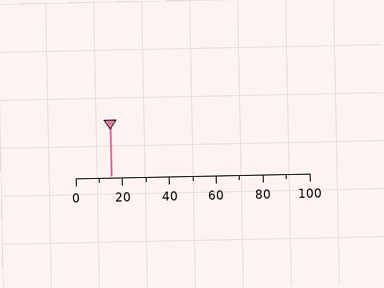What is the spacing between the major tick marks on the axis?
The major ticks are spaced 20 apart.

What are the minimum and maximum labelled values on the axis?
The axis runs from 0 to 100.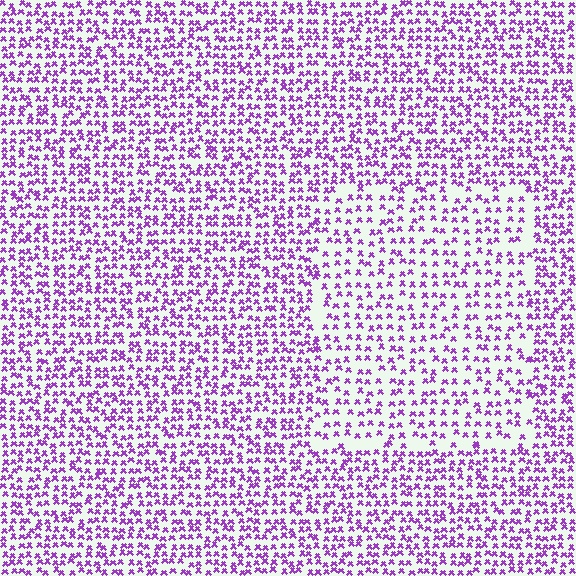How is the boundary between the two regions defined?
The boundary is defined by a change in element density (approximately 1.6x ratio). All elements are the same color, size, and shape.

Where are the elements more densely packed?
The elements are more densely packed outside the rectangle boundary.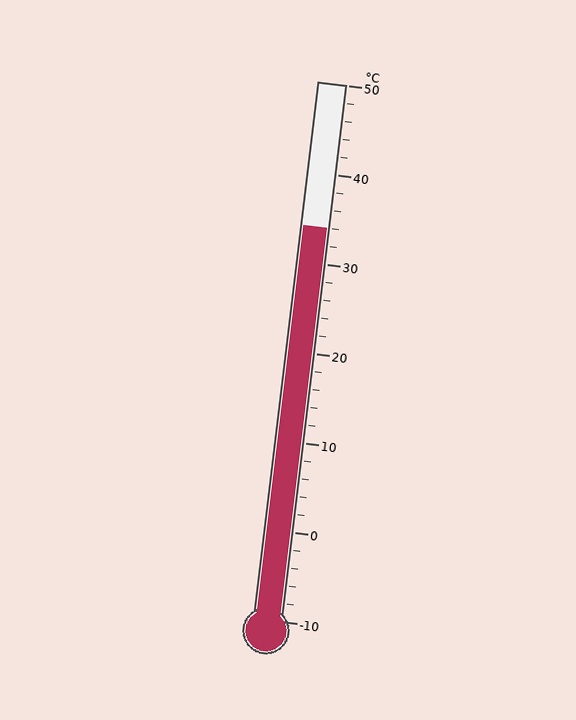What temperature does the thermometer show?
The thermometer shows approximately 34°C.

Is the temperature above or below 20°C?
The temperature is above 20°C.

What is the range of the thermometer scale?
The thermometer scale ranges from -10°C to 50°C.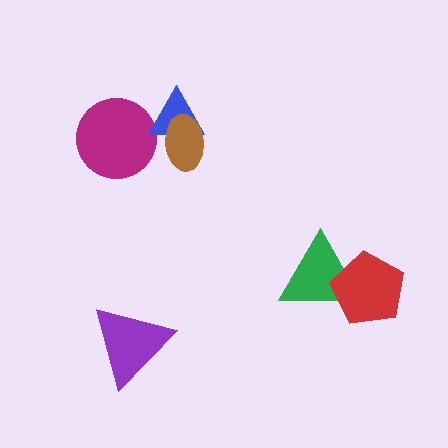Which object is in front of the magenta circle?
The blue triangle is in front of the magenta circle.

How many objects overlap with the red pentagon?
1 object overlaps with the red pentagon.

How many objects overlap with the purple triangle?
0 objects overlap with the purple triangle.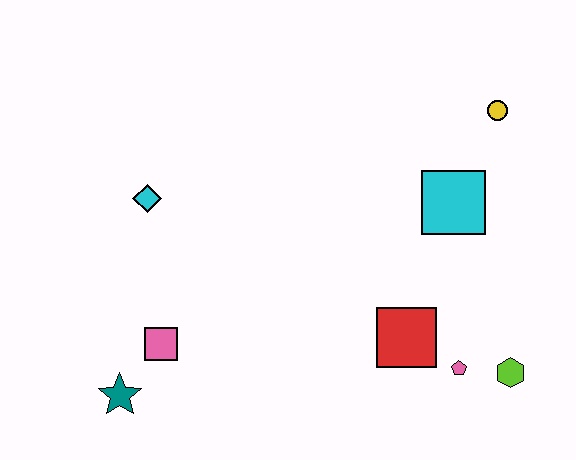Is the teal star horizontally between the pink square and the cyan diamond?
No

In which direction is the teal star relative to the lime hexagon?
The teal star is to the left of the lime hexagon.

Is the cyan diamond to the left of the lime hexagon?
Yes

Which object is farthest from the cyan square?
The teal star is farthest from the cyan square.